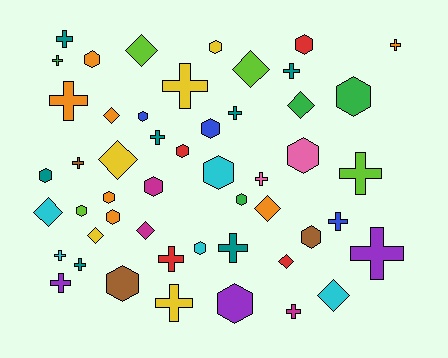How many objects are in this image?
There are 50 objects.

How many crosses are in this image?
There are 20 crosses.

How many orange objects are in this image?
There are 7 orange objects.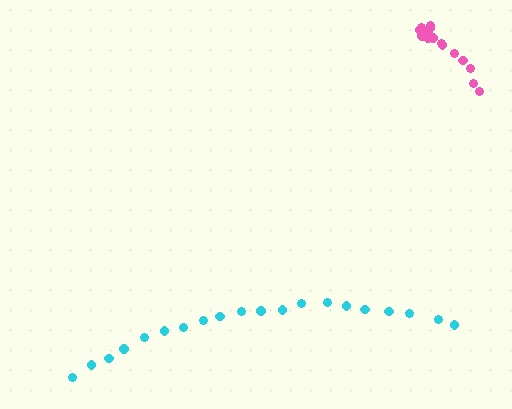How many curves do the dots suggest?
There are 2 distinct paths.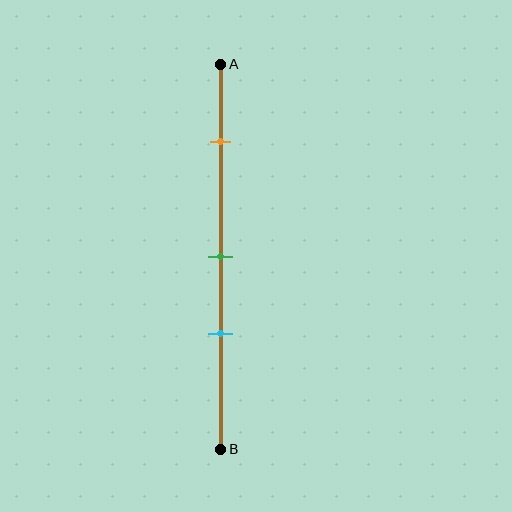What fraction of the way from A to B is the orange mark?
The orange mark is approximately 20% (0.2) of the way from A to B.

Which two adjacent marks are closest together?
The green and cyan marks are the closest adjacent pair.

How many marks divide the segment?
There are 3 marks dividing the segment.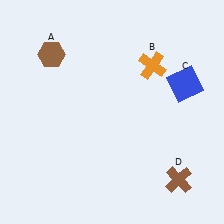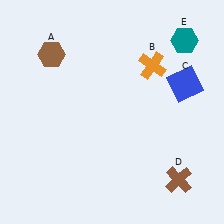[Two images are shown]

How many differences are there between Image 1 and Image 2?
There is 1 difference between the two images.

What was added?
A teal hexagon (E) was added in Image 2.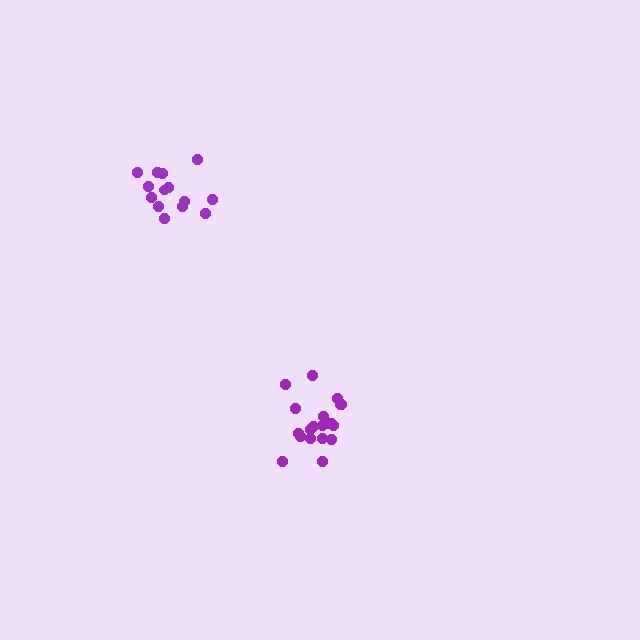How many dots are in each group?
Group 1: 20 dots, Group 2: 14 dots (34 total).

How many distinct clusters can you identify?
There are 2 distinct clusters.